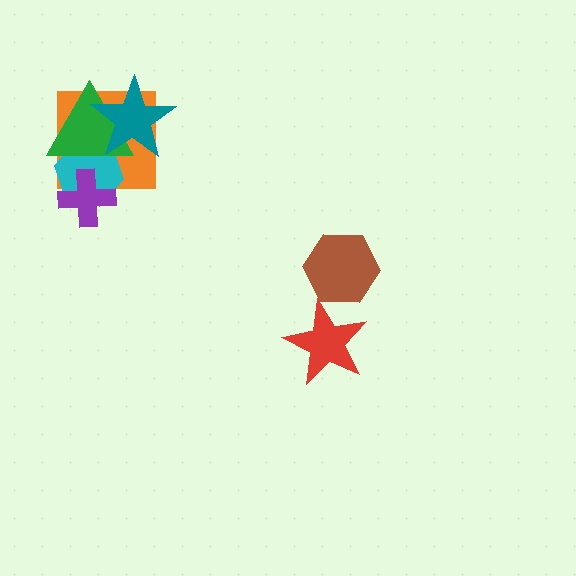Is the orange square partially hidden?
Yes, it is partially covered by another shape.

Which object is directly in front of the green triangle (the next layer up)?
The teal star is directly in front of the green triangle.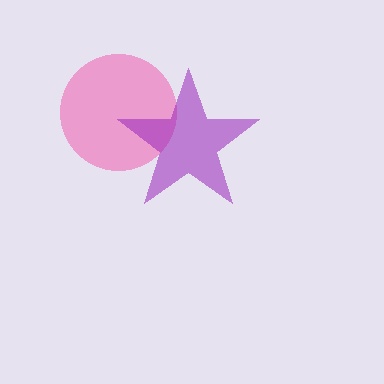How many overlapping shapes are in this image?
There are 2 overlapping shapes in the image.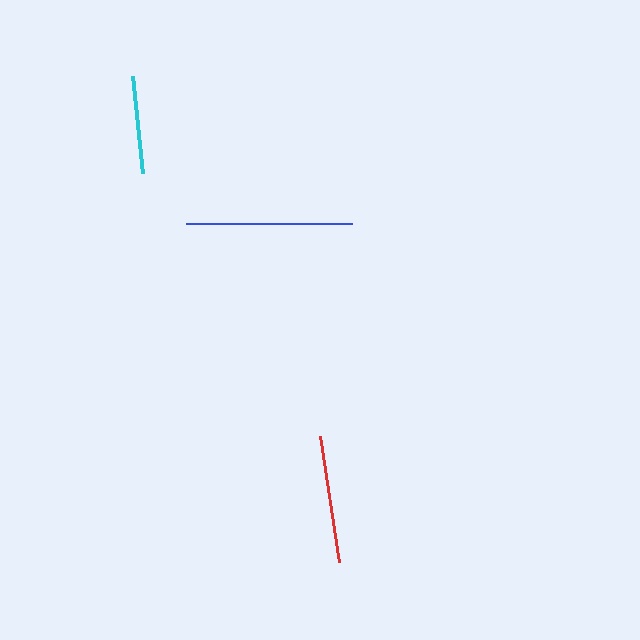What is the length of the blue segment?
The blue segment is approximately 166 pixels long.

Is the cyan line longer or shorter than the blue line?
The blue line is longer than the cyan line.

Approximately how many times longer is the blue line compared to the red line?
The blue line is approximately 1.3 times the length of the red line.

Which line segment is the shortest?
The cyan line is the shortest at approximately 97 pixels.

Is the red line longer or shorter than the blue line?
The blue line is longer than the red line.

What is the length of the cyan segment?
The cyan segment is approximately 97 pixels long.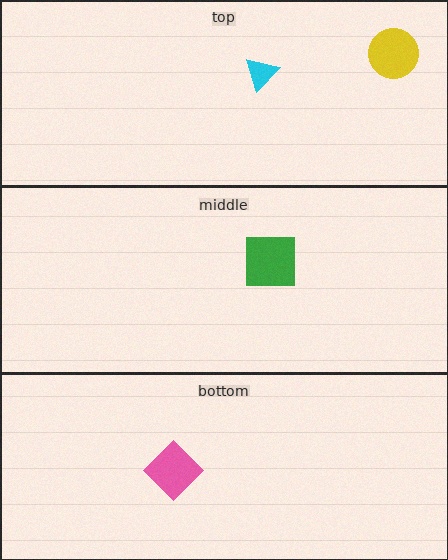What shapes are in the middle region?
The green square.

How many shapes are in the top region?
2.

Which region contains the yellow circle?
The top region.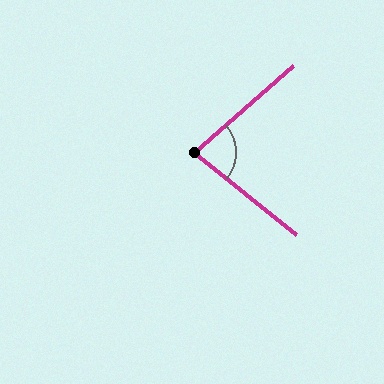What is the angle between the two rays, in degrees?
Approximately 80 degrees.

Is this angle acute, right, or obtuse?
It is acute.